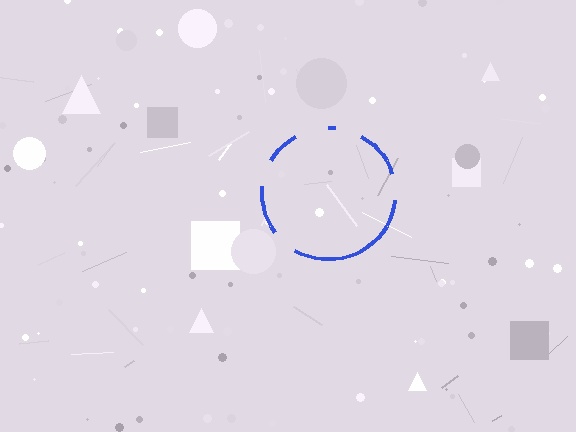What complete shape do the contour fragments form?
The contour fragments form a circle.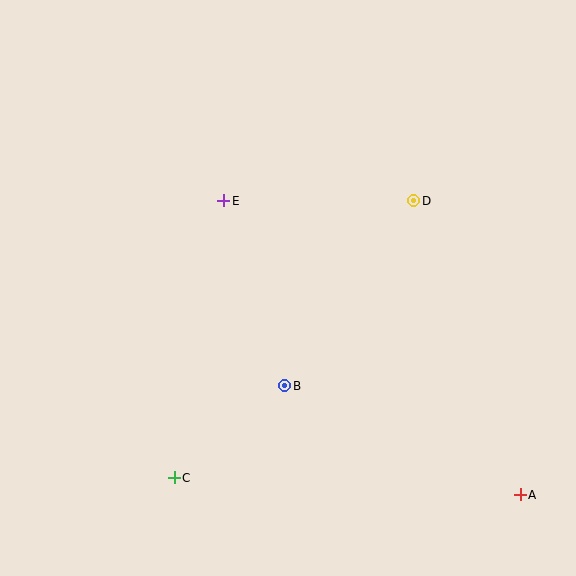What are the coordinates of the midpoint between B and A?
The midpoint between B and A is at (402, 440).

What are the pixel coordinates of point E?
Point E is at (224, 201).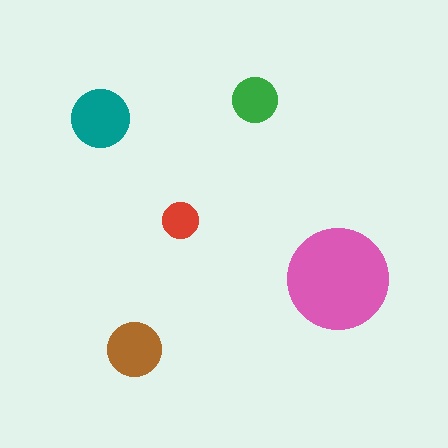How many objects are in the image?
There are 5 objects in the image.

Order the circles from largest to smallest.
the pink one, the teal one, the brown one, the green one, the red one.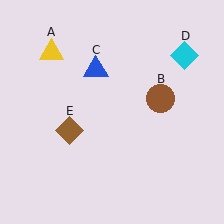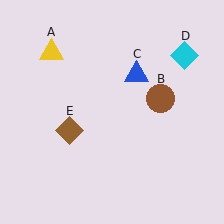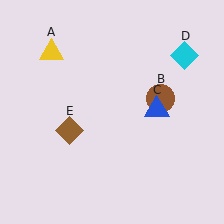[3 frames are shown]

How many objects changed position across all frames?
1 object changed position: blue triangle (object C).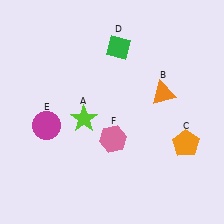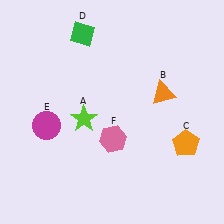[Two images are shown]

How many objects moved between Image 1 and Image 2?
1 object moved between the two images.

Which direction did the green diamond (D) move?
The green diamond (D) moved left.